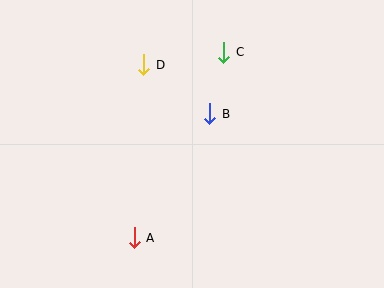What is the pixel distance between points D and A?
The distance between D and A is 173 pixels.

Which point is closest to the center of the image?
Point B at (210, 114) is closest to the center.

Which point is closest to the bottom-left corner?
Point A is closest to the bottom-left corner.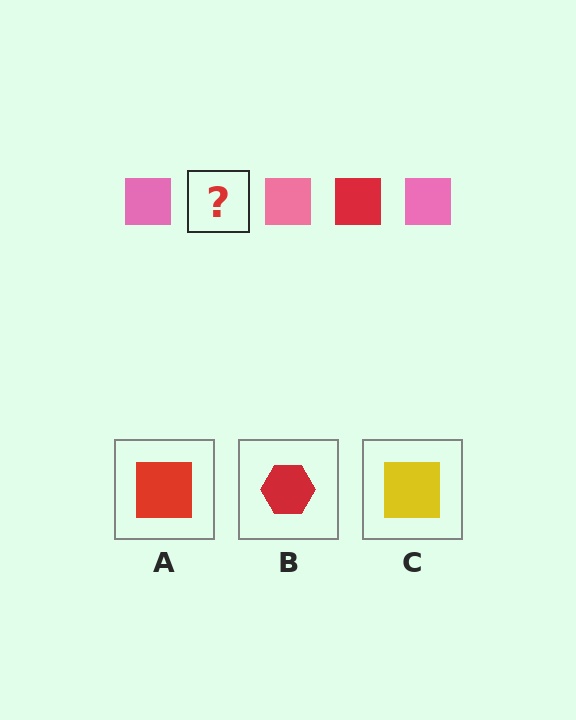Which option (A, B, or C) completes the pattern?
A.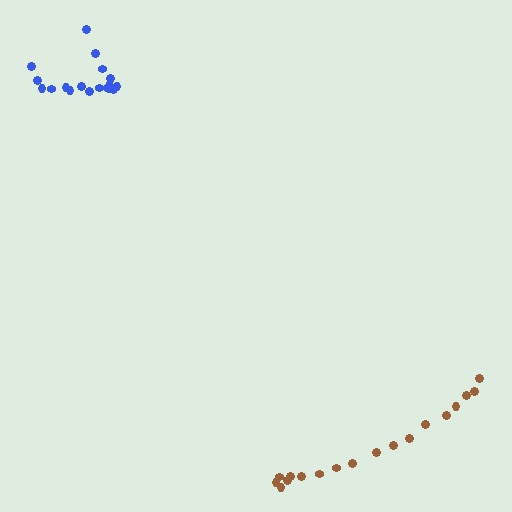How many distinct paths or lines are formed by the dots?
There are 2 distinct paths.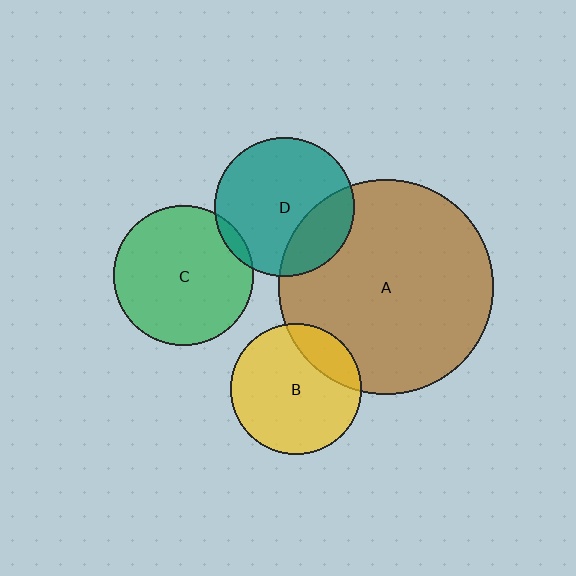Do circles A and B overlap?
Yes.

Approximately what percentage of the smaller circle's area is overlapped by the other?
Approximately 20%.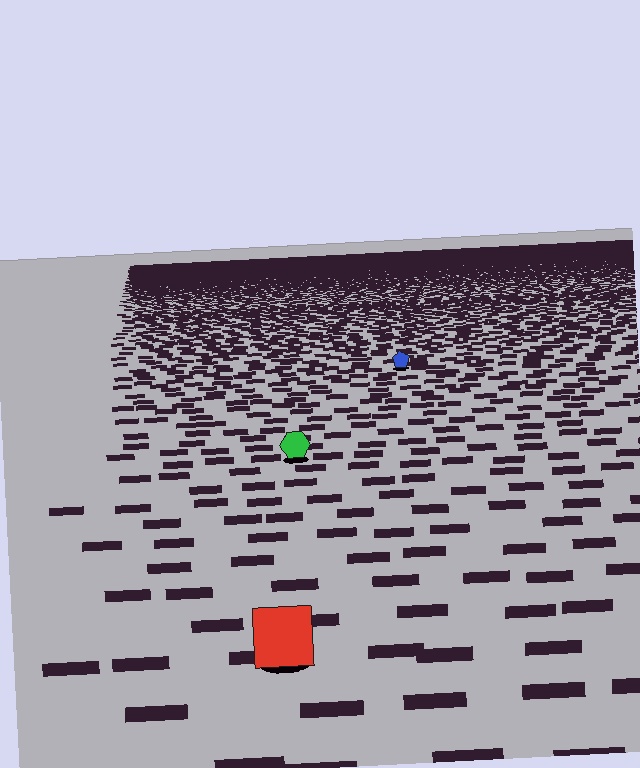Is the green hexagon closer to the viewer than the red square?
No. The red square is closer — you can tell from the texture gradient: the ground texture is coarser near it.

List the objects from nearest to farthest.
From nearest to farthest: the red square, the green hexagon, the blue pentagon.